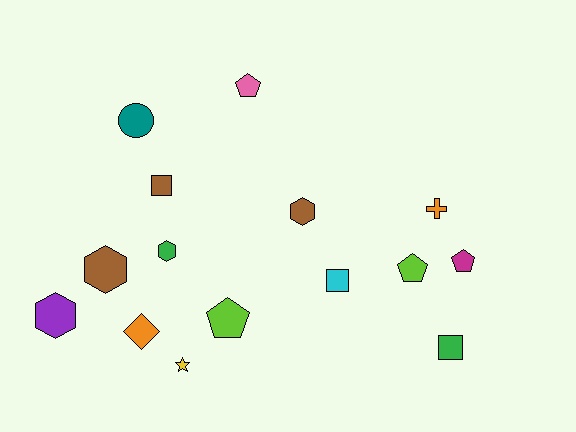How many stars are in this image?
There is 1 star.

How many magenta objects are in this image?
There is 1 magenta object.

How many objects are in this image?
There are 15 objects.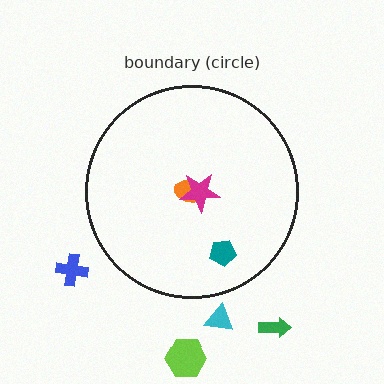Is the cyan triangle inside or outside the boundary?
Outside.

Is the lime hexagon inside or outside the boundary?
Outside.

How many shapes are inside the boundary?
3 inside, 4 outside.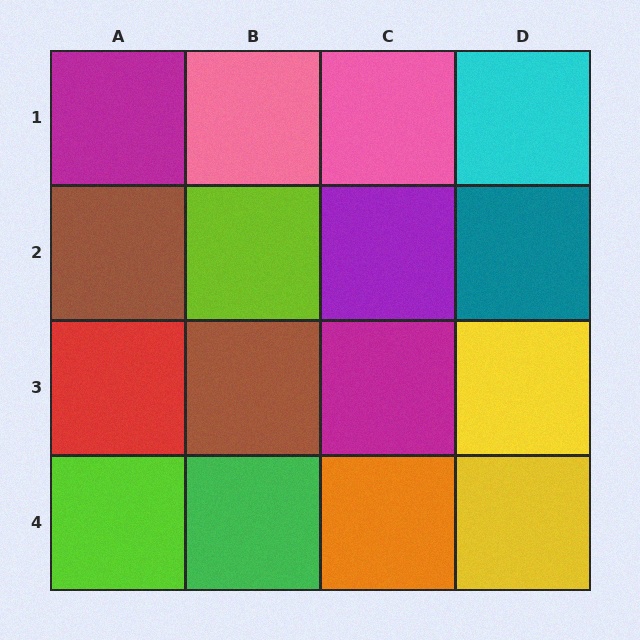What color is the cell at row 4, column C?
Orange.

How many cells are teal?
1 cell is teal.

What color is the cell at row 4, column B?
Green.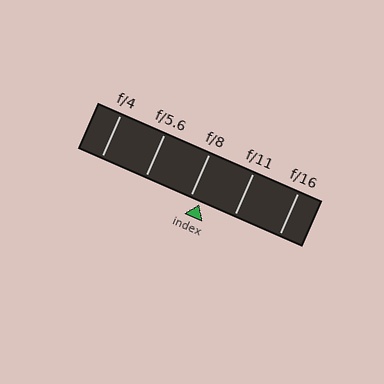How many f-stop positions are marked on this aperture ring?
There are 5 f-stop positions marked.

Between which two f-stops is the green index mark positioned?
The index mark is between f/8 and f/11.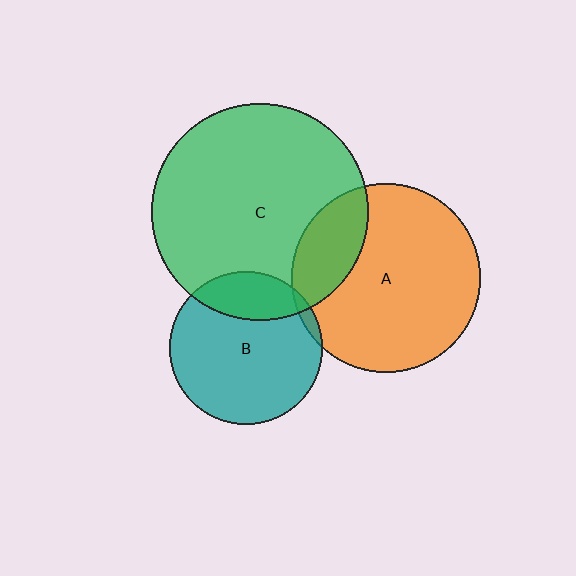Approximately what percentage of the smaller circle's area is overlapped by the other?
Approximately 20%.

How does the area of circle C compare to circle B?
Approximately 2.0 times.